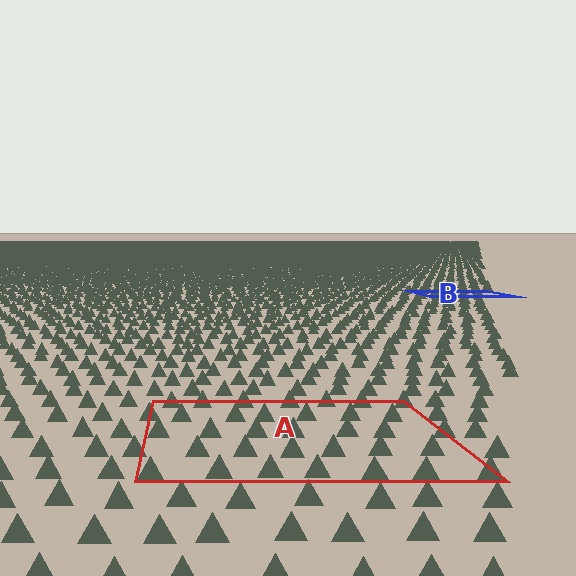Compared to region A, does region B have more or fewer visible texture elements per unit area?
Region B has more texture elements per unit area — they are packed more densely because it is farther away.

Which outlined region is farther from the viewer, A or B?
Region B is farther from the viewer — the texture elements inside it appear smaller and more densely packed.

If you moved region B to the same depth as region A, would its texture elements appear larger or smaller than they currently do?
They would appear larger. At a closer depth, the same texture elements are projected at a bigger on-screen size.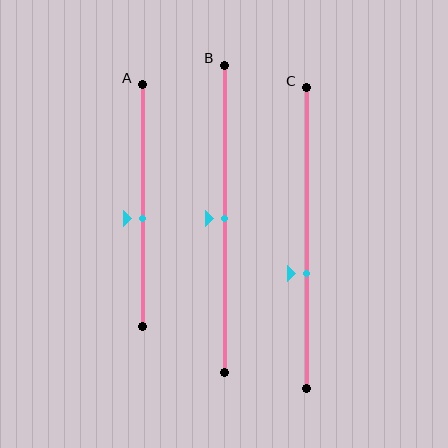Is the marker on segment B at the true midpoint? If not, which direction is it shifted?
Yes, the marker on segment B is at the true midpoint.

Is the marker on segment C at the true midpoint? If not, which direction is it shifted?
No, the marker on segment C is shifted downward by about 12% of the segment length.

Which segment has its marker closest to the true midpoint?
Segment B has its marker closest to the true midpoint.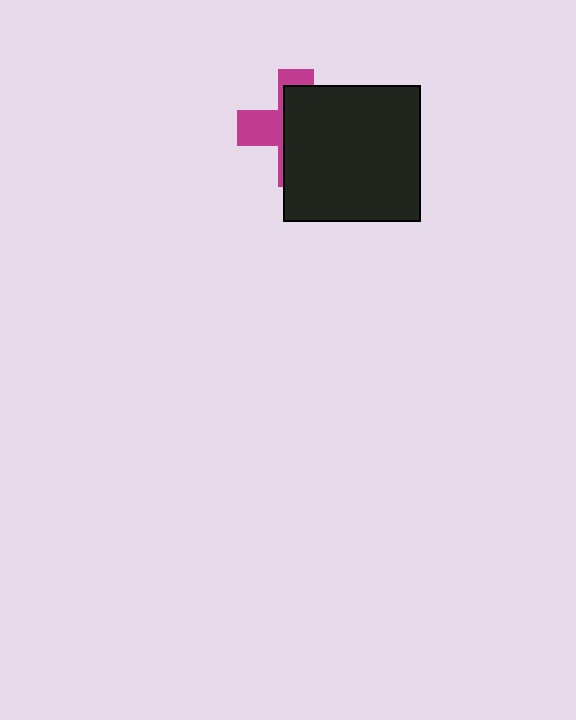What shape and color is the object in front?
The object in front is a black square.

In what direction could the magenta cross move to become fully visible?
The magenta cross could move left. That would shift it out from behind the black square entirely.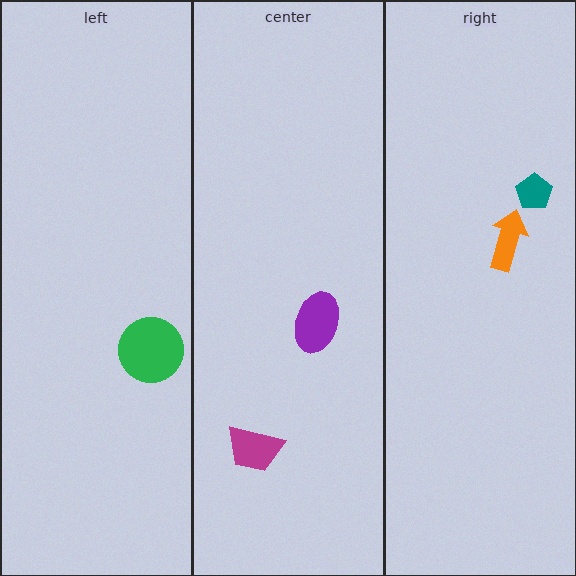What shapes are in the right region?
The orange arrow, the teal pentagon.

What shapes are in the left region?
The green circle.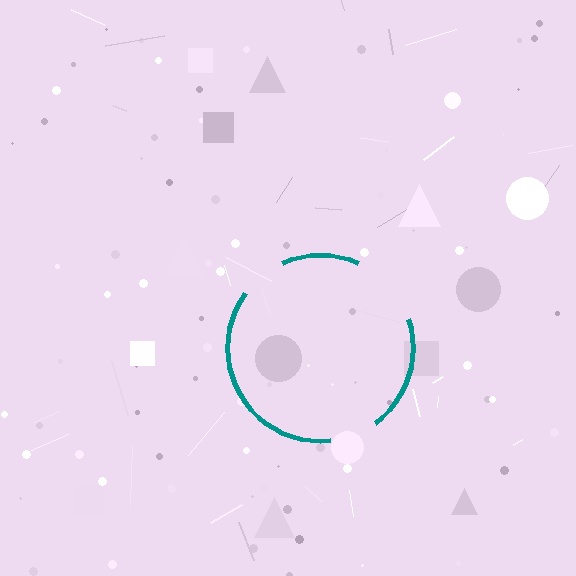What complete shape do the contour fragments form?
The contour fragments form a circle.